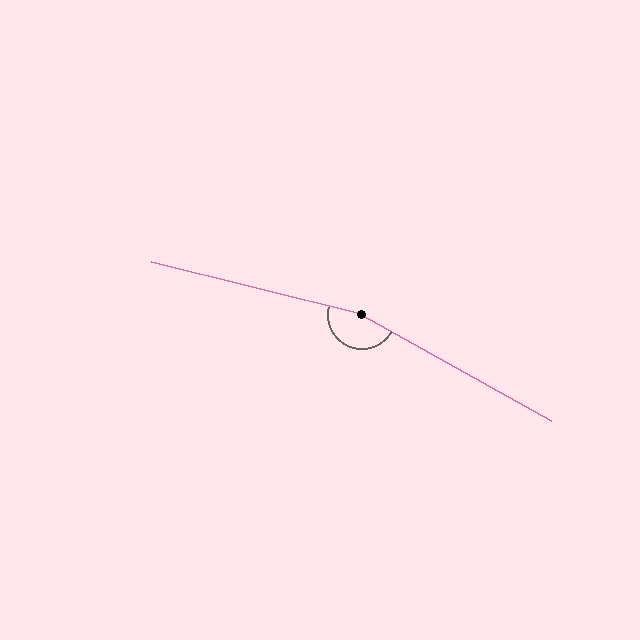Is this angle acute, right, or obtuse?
It is obtuse.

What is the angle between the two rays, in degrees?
Approximately 165 degrees.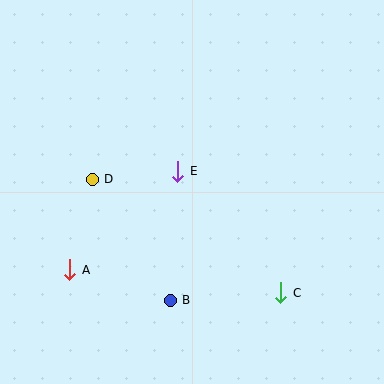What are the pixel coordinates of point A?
Point A is at (70, 270).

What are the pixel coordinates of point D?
Point D is at (92, 179).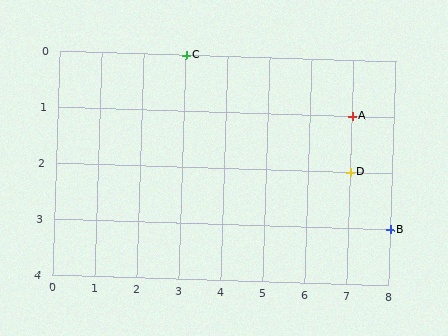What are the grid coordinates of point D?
Point D is at grid coordinates (7, 2).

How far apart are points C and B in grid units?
Points C and B are 5 columns and 3 rows apart (about 5.8 grid units diagonally).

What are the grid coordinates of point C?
Point C is at grid coordinates (3, 0).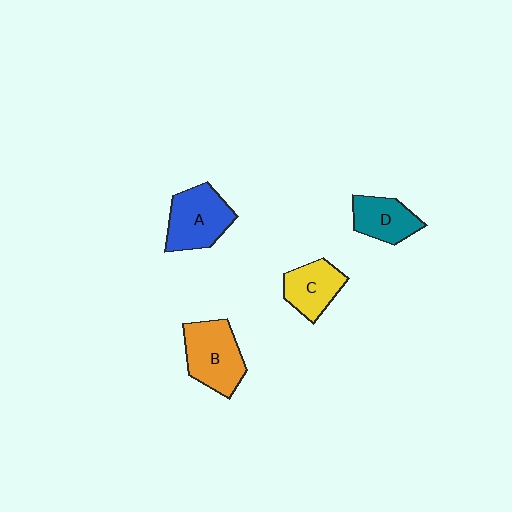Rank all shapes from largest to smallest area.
From largest to smallest: B (orange), A (blue), C (yellow), D (teal).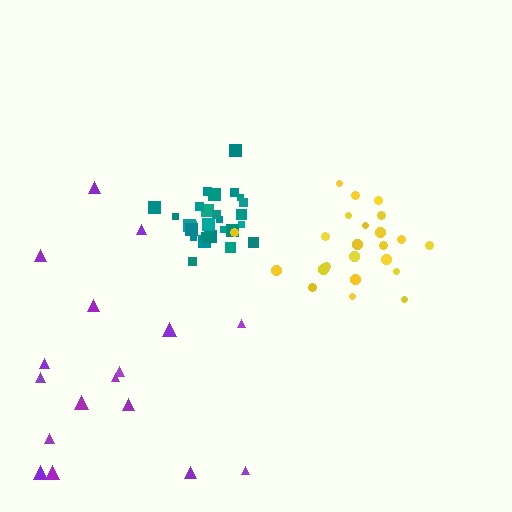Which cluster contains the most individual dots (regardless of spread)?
Teal (27).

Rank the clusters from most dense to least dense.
teal, yellow, purple.